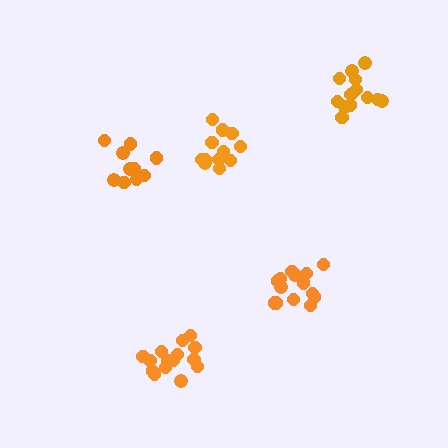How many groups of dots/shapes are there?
There are 5 groups.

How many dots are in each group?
Group 1: 13 dots, Group 2: 12 dots, Group 3: 15 dots, Group 4: 10 dots, Group 5: 14 dots (64 total).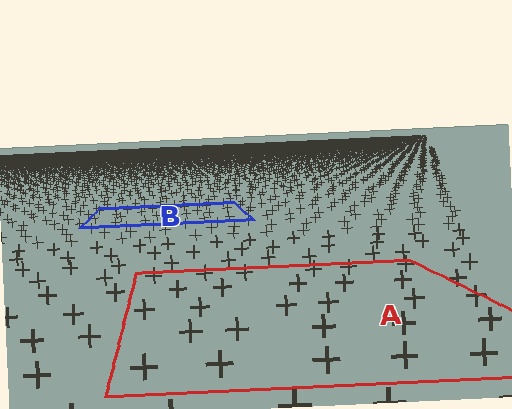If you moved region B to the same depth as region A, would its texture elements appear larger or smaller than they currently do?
They would appear larger. At a closer depth, the same texture elements are projected at a bigger on-screen size.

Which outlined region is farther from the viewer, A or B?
Region B is farther from the viewer — the texture elements inside it appear smaller and more densely packed.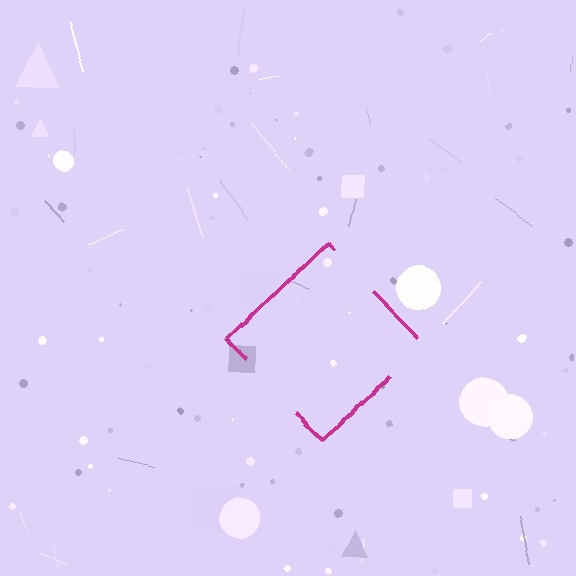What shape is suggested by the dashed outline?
The dashed outline suggests a diamond.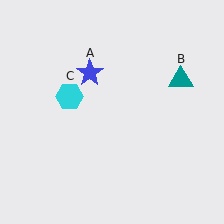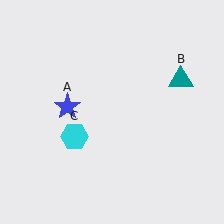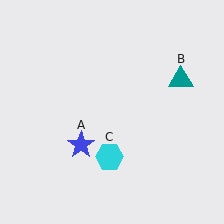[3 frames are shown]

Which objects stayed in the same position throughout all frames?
Teal triangle (object B) remained stationary.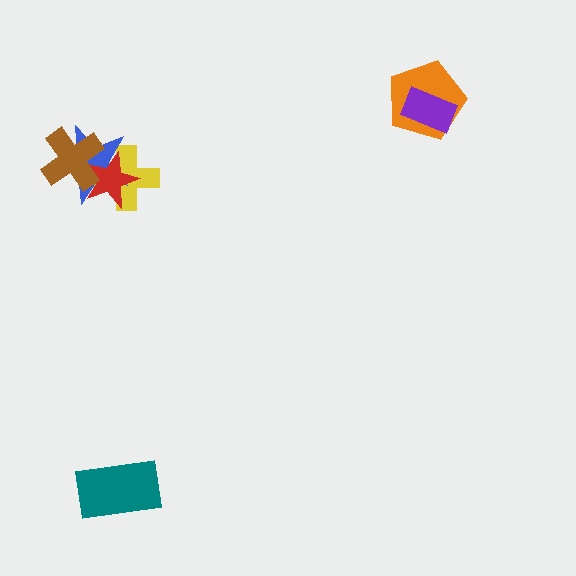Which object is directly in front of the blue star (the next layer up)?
The red star is directly in front of the blue star.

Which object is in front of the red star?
The brown cross is in front of the red star.